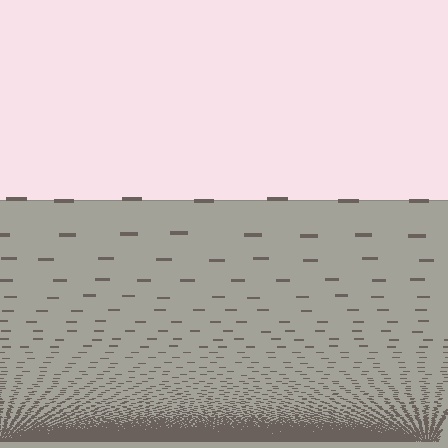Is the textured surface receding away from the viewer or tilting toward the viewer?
The surface appears to tilt toward the viewer. Texture elements get larger and sparser toward the top.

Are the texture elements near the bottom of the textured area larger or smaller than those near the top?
Smaller. The gradient is inverted — elements near the bottom are smaller and denser.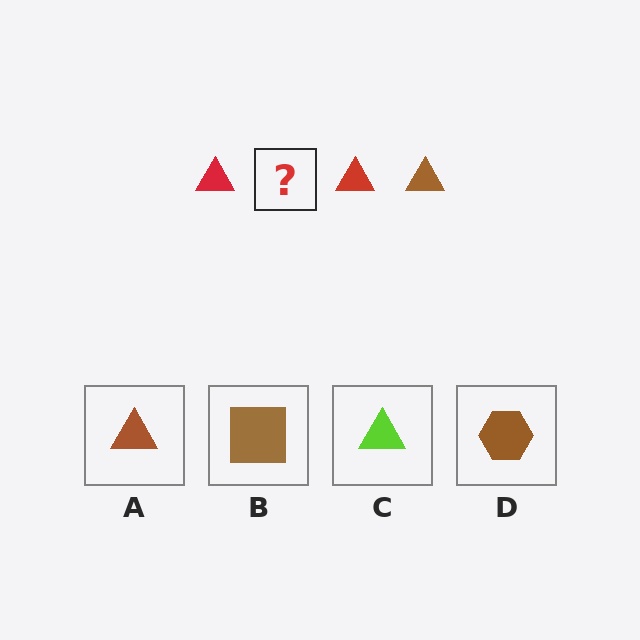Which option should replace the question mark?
Option A.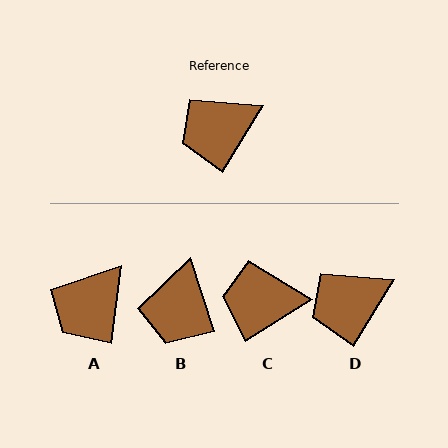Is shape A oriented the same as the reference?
No, it is off by about 24 degrees.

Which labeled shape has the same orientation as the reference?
D.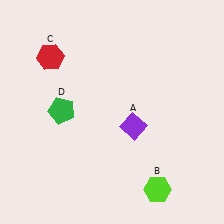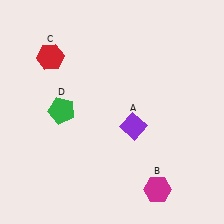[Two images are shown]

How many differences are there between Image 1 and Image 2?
There is 1 difference between the two images.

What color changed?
The hexagon (B) changed from lime in Image 1 to magenta in Image 2.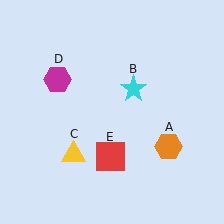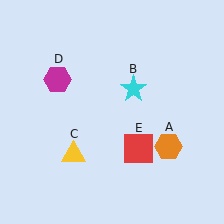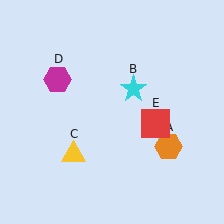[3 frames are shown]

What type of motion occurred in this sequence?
The red square (object E) rotated counterclockwise around the center of the scene.